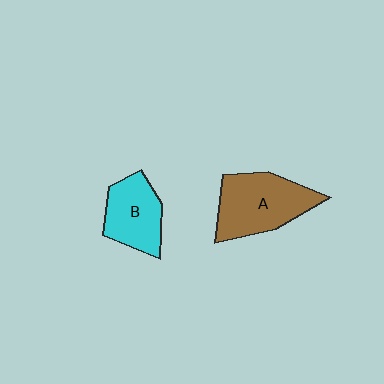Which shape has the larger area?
Shape A (brown).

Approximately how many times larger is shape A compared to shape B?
Approximately 1.4 times.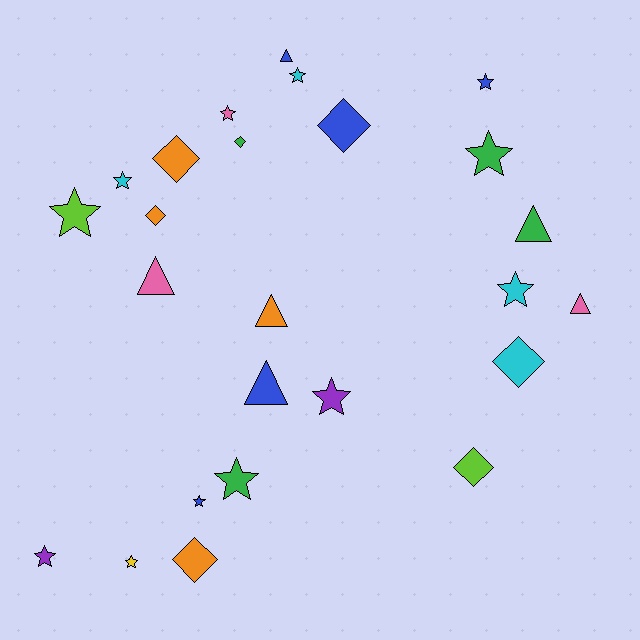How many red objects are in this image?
There are no red objects.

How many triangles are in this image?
There are 6 triangles.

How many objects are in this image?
There are 25 objects.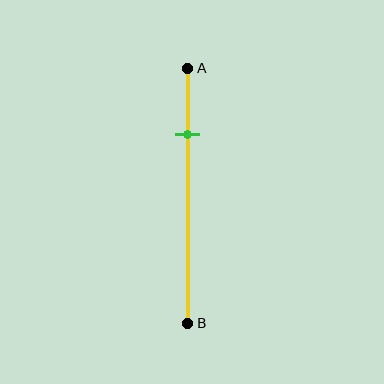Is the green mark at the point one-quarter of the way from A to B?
Yes, the mark is approximately at the one-quarter point.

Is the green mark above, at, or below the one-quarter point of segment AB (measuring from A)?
The green mark is approximately at the one-quarter point of segment AB.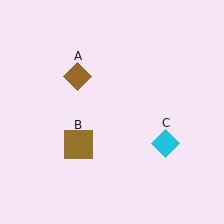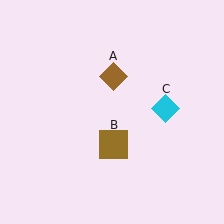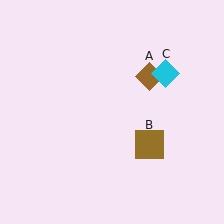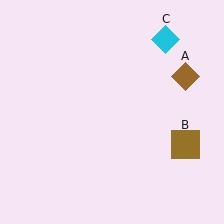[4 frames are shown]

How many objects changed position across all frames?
3 objects changed position: brown diamond (object A), brown square (object B), cyan diamond (object C).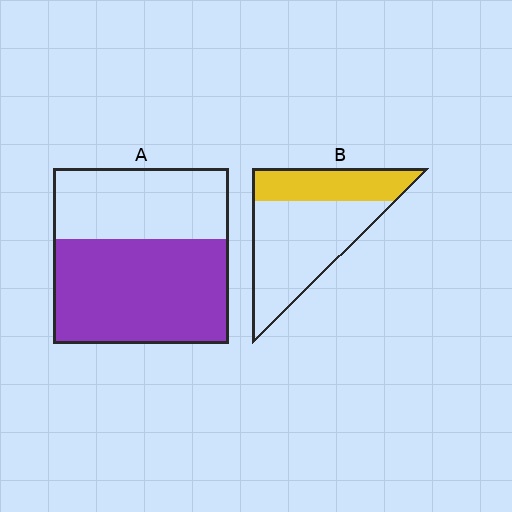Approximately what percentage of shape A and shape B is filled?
A is approximately 60% and B is approximately 35%.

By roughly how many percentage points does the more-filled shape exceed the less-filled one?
By roughly 25 percentage points (A over B).